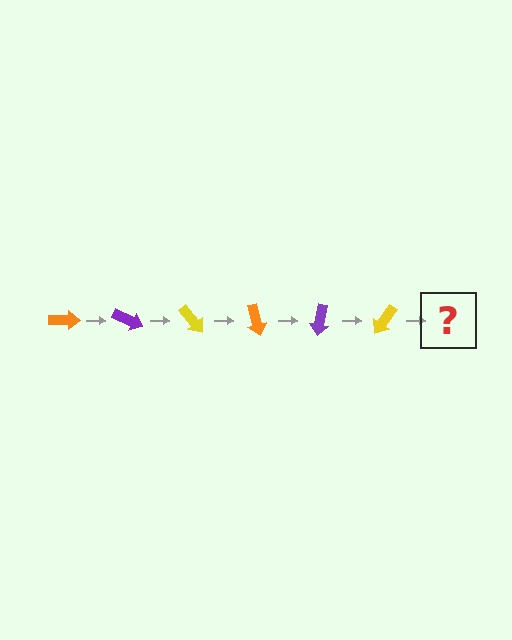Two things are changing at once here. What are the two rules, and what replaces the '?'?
The two rules are that it rotates 25 degrees each step and the color cycles through orange, purple, and yellow. The '?' should be an orange arrow, rotated 150 degrees from the start.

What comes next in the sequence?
The next element should be an orange arrow, rotated 150 degrees from the start.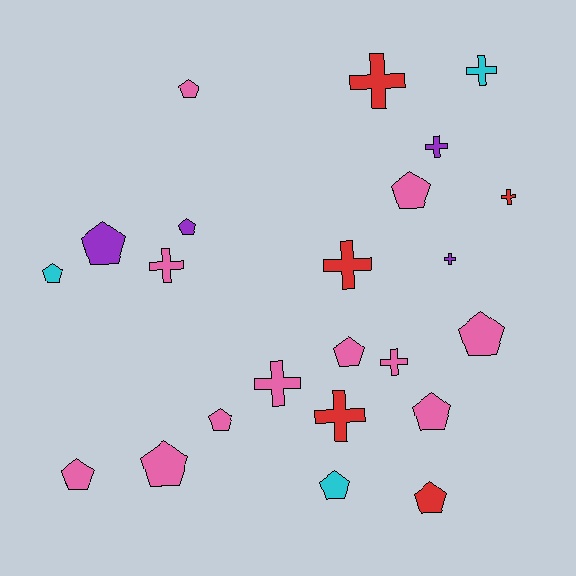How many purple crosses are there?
There are 2 purple crosses.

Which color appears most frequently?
Pink, with 11 objects.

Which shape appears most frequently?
Pentagon, with 13 objects.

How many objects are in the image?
There are 23 objects.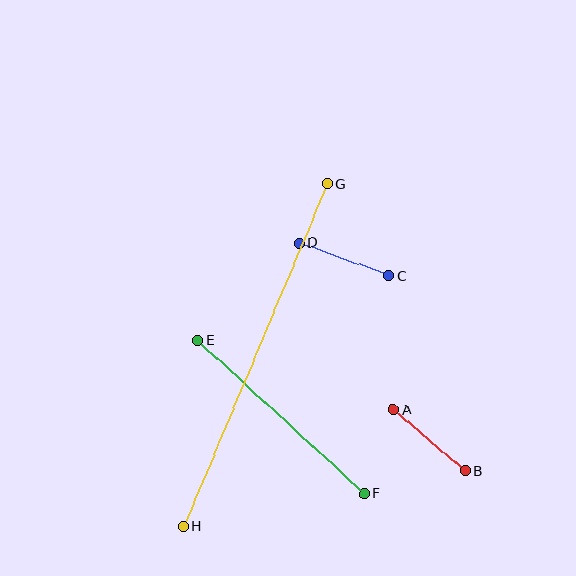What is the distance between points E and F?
The distance is approximately 227 pixels.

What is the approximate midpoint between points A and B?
The midpoint is at approximately (429, 440) pixels.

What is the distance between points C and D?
The distance is approximately 94 pixels.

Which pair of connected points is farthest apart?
Points G and H are farthest apart.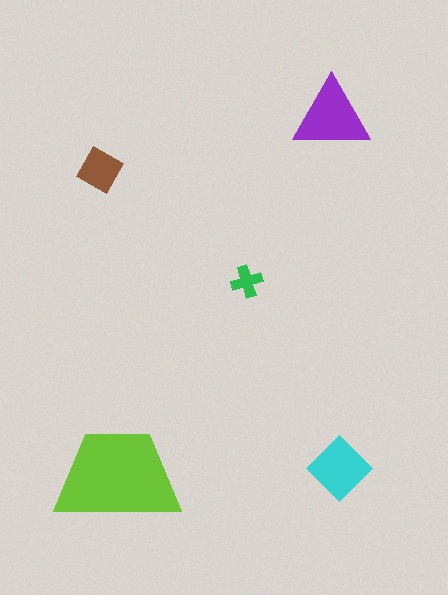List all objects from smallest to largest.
The green cross, the brown diamond, the cyan diamond, the purple triangle, the lime trapezoid.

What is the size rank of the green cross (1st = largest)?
5th.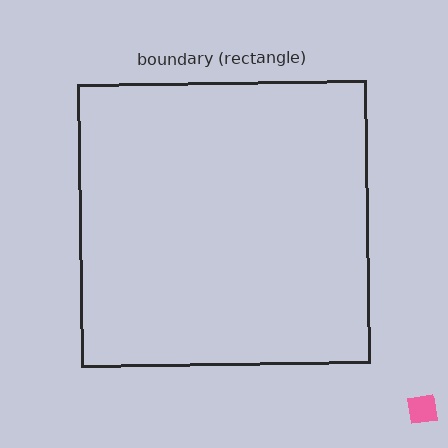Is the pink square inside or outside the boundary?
Outside.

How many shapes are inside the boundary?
0 inside, 1 outside.